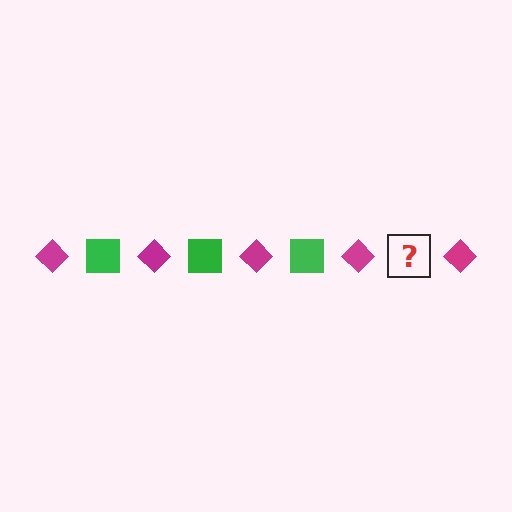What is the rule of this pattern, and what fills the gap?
The rule is that the pattern alternates between magenta diamond and green square. The gap should be filled with a green square.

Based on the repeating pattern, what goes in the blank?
The blank should be a green square.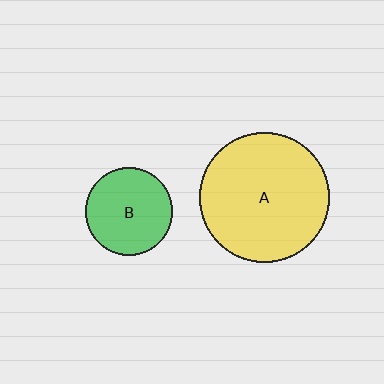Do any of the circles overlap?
No, none of the circles overlap.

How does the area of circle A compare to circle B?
Approximately 2.2 times.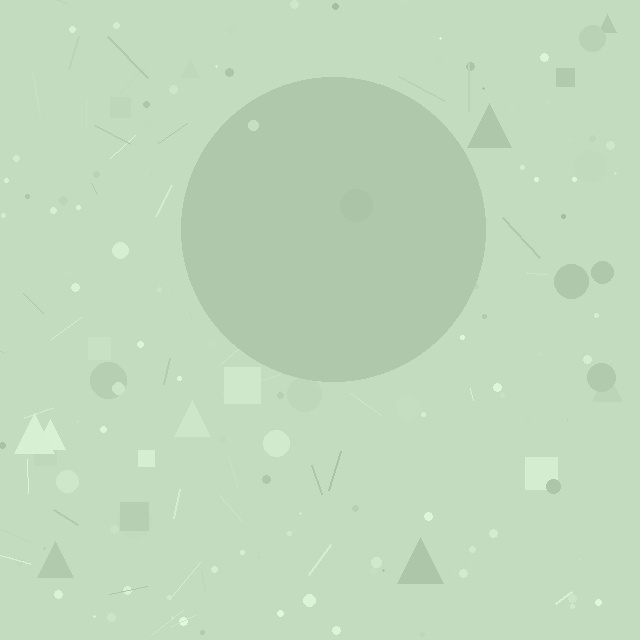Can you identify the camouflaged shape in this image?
The camouflaged shape is a circle.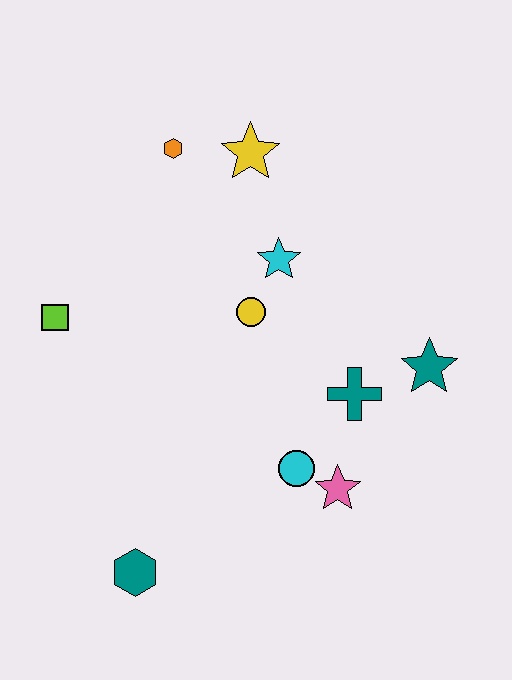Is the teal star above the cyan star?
No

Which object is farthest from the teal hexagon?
The yellow star is farthest from the teal hexagon.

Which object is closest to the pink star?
The cyan circle is closest to the pink star.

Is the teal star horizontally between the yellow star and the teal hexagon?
No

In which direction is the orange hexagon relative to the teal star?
The orange hexagon is to the left of the teal star.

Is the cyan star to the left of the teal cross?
Yes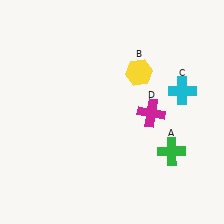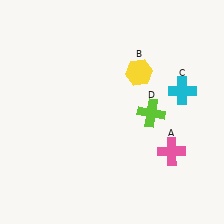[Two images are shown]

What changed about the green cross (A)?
In Image 1, A is green. In Image 2, it changed to pink.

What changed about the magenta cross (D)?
In Image 1, D is magenta. In Image 2, it changed to lime.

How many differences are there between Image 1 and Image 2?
There are 2 differences between the two images.